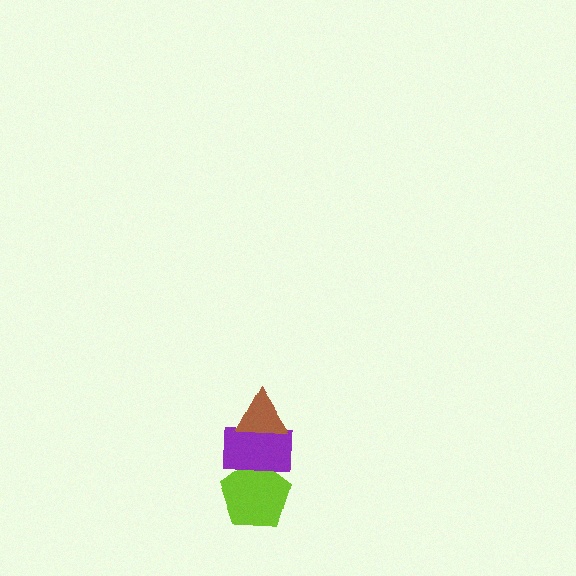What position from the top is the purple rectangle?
The purple rectangle is 2nd from the top.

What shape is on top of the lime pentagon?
The purple rectangle is on top of the lime pentagon.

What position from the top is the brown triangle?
The brown triangle is 1st from the top.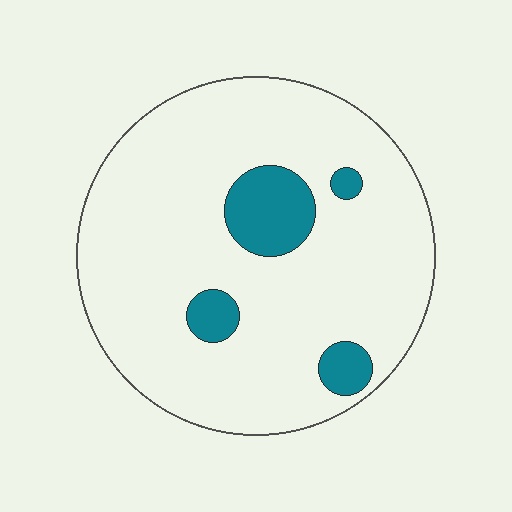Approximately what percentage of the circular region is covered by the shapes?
Approximately 10%.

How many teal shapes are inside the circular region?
4.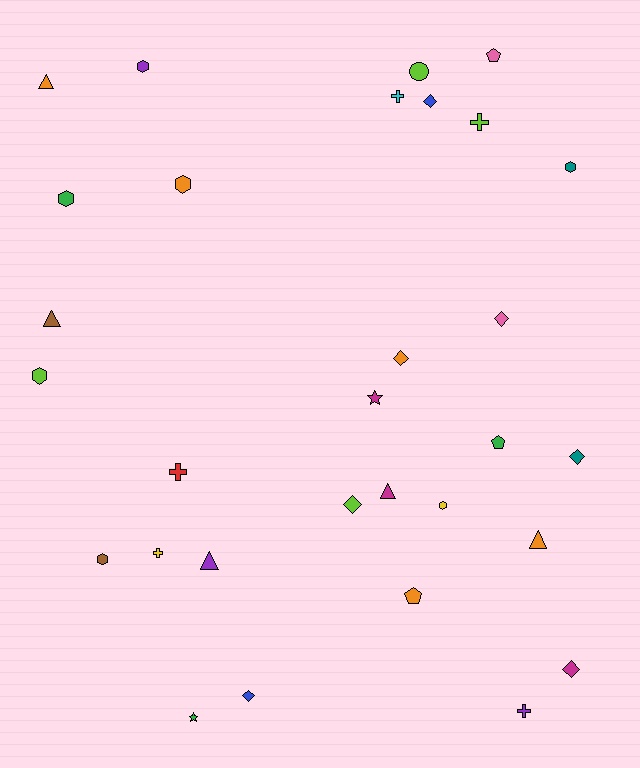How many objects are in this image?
There are 30 objects.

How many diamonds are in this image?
There are 7 diamonds.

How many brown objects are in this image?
There are 2 brown objects.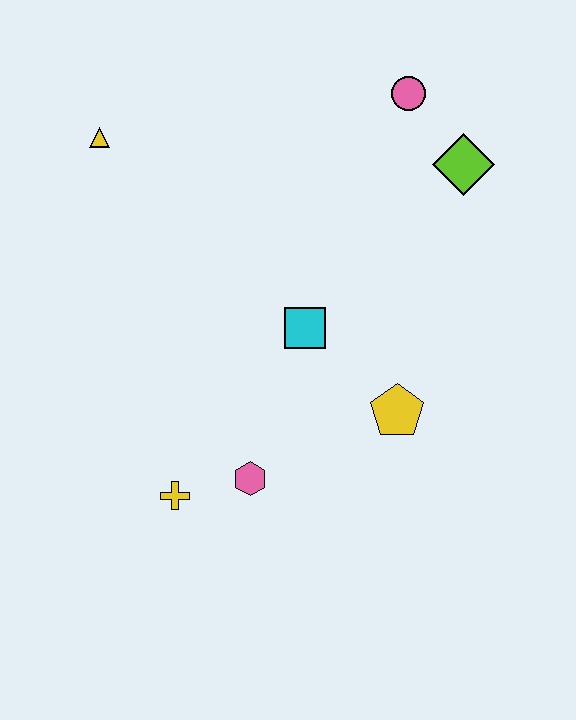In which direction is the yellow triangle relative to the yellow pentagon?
The yellow triangle is to the left of the yellow pentagon.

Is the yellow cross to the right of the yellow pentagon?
No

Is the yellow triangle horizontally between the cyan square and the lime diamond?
No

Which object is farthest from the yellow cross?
The pink circle is farthest from the yellow cross.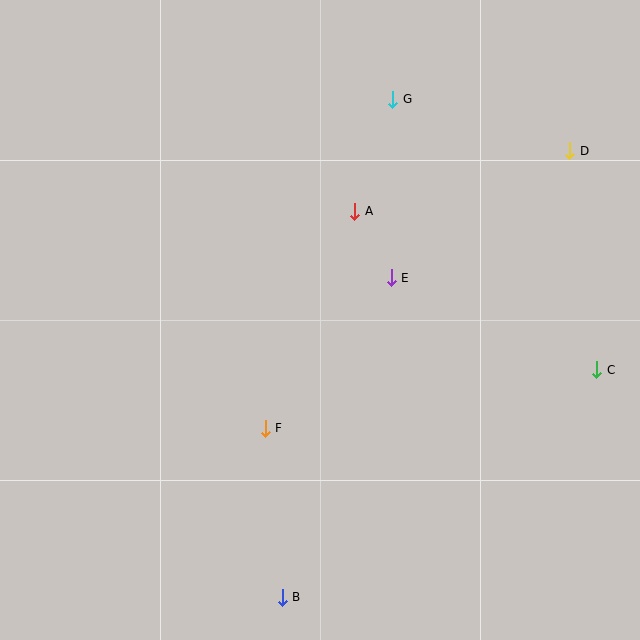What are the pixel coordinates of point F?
Point F is at (265, 428).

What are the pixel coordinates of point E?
Point E is at (391, 278).